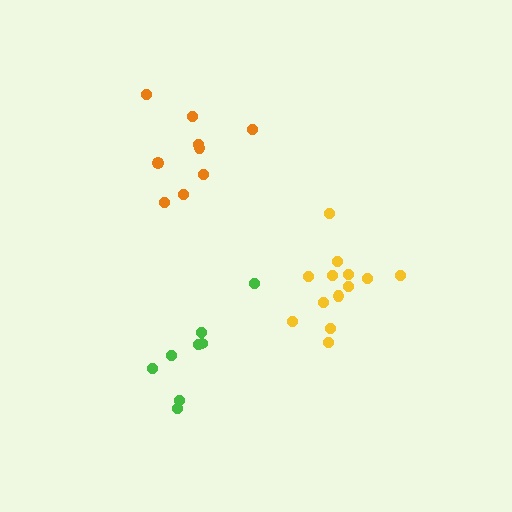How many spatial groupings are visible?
There are 3 spatial groupings.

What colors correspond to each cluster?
The clusters are colored: orange, green, yellow.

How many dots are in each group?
Group 1: 9 dots, Group 2: 8 dots, Group 3: 13 dots (30 total).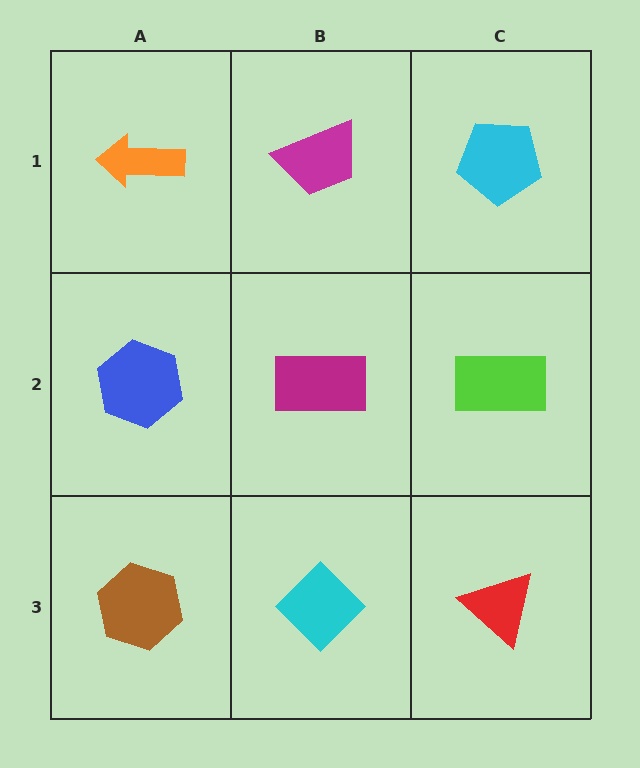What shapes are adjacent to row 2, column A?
An orange arrow (row 1, column A), a brown hexagon (row 3, column A), a magenta rectangle (row 2, column B).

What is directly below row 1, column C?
A lime rectangle.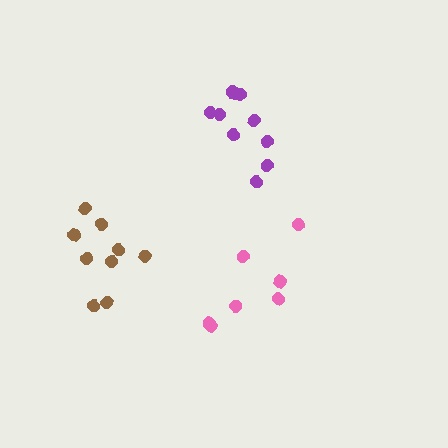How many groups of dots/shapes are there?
There are 3 groups.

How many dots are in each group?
Group 1: 10 dots, Group 2: 7 dots, Group 3: 9 dots (26 total).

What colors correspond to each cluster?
The clusters are colored: purple, pink, brown.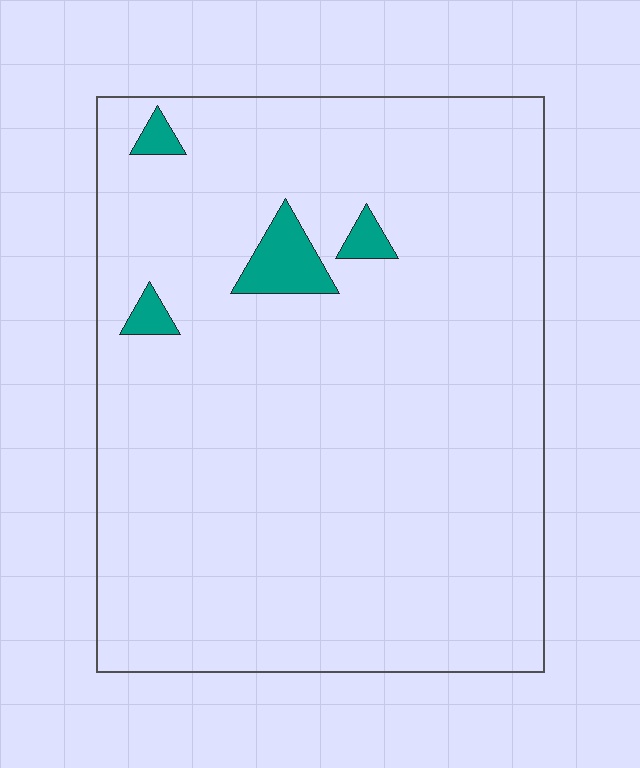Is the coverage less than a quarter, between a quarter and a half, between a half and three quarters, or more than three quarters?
Less than a quarter.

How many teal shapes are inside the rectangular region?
4.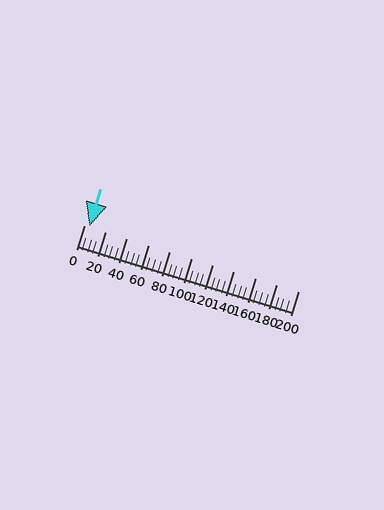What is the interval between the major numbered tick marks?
The major tick marks are spaced 20 units apart.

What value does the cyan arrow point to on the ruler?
The cyan arrow points to approximately 5.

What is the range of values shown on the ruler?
The ruler shows values from 0 to 200.